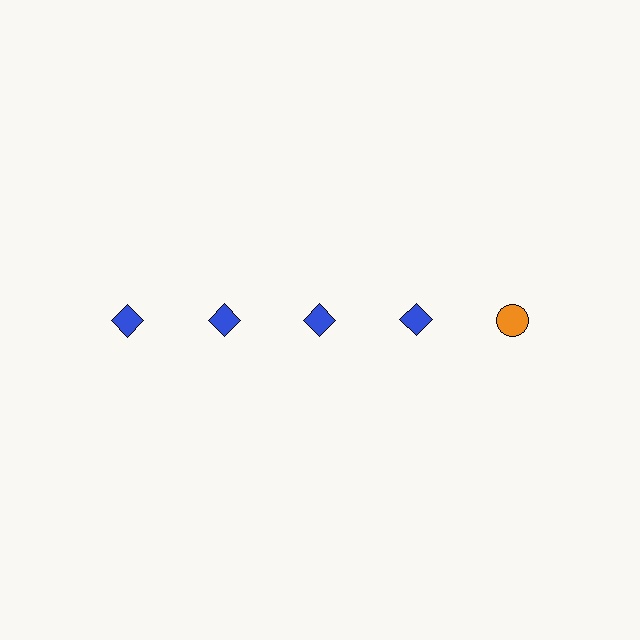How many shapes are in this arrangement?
There are 5 shapes arranged in a grid pattern.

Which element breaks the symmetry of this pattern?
The orange circle in the top row, rightmost column breaks the symmetry. All other shapes are blue diamonds.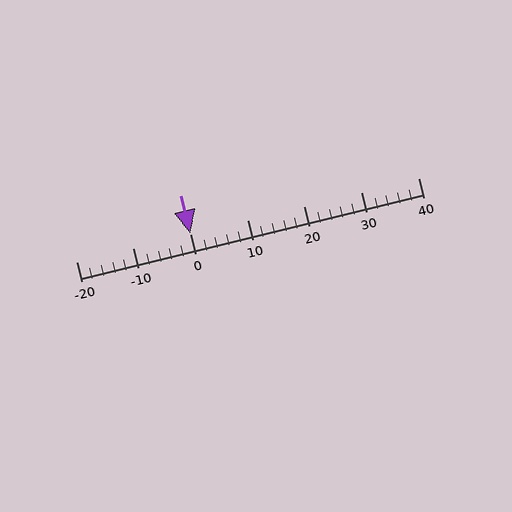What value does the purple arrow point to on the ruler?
The purple arrow points to approximately 0.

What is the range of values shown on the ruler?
The ruler shows values from -20 to 40.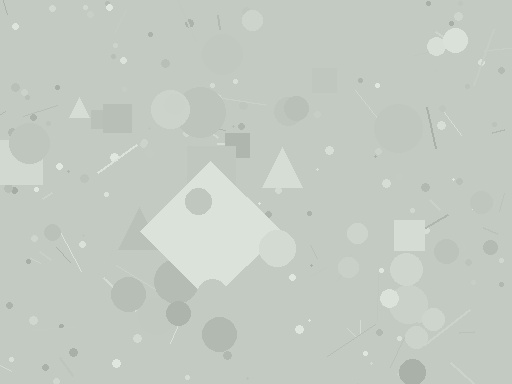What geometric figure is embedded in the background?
A diamond is embedded in the background.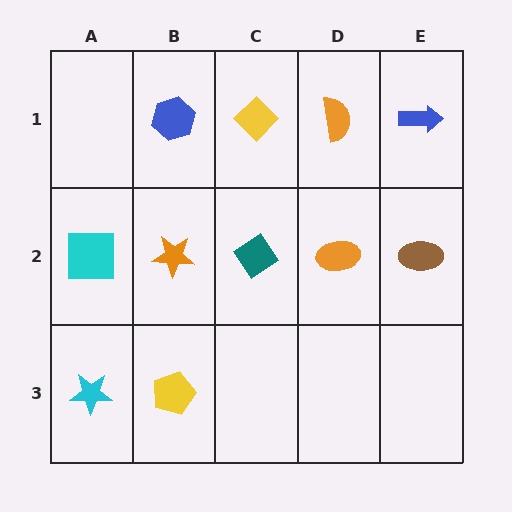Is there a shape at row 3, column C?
No, that cell is empty.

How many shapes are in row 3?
2 shapes.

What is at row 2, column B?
An orange star.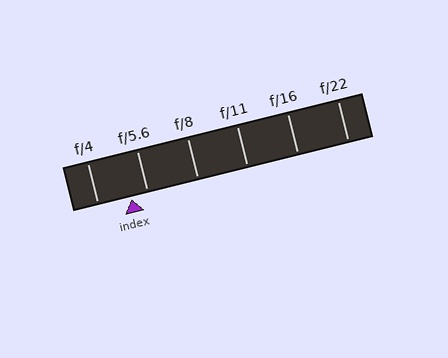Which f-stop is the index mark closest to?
The index mark is closest to f/5.6.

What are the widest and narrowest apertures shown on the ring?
The widest aperture shown is f/4 and the narrowest is f/22.